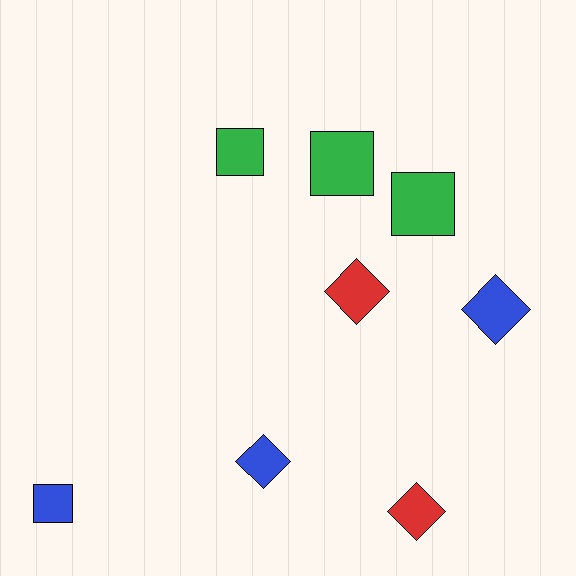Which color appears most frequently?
Green, with 3 objects.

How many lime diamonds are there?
There are no lime diamonds.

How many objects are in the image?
There are 8 objects.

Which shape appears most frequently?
Diamond, with 4 objects.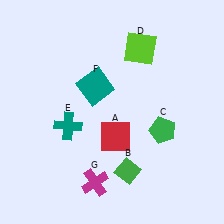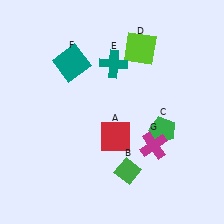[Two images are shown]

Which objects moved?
The objects that moved are: the teal cross (E), the teal square (F), the magenta cross (G).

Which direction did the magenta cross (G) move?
The magenta cross (G) moved right.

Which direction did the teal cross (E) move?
The teal cross (E) moved up.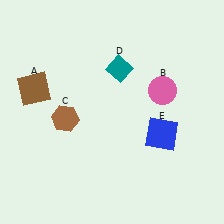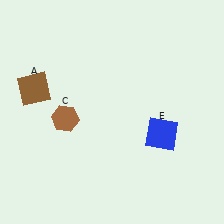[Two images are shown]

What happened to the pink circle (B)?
The pink circle (B) was removed in Image 2. It was in the top-right area of Image 1.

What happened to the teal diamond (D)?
The teal diamond (D) was removed in Image 2. It was in the top-right area of Image 1.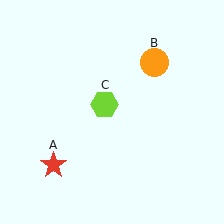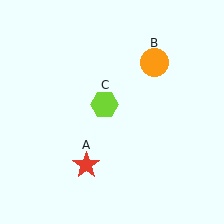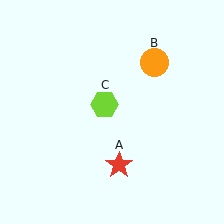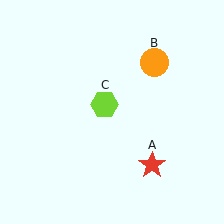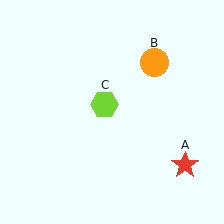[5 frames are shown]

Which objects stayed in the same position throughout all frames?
Orange circle (object B) and lime hexagon (object C) remained stationary.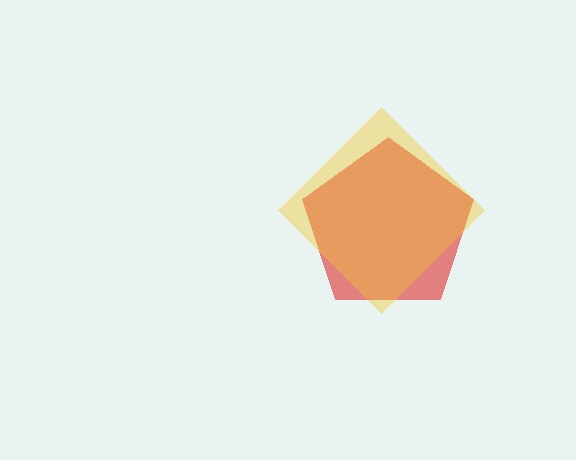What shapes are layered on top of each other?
The layered shapes are: a red pentagon, a yellow diamond.